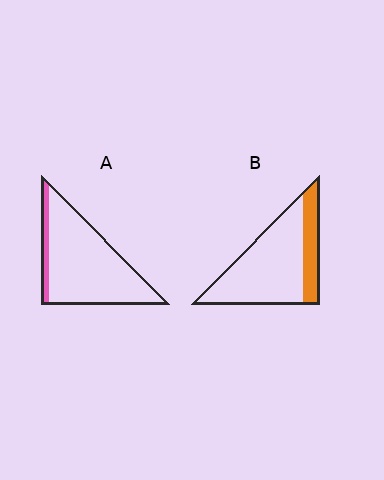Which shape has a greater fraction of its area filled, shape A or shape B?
Shape B.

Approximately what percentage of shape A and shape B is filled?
A is approximately 10% and B is approximately 25%.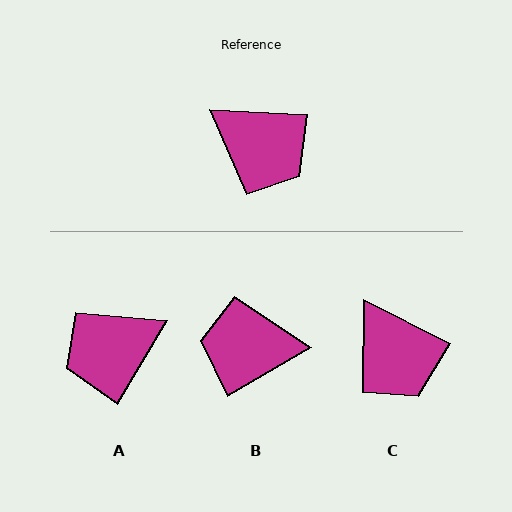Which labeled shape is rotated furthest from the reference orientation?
B, about 147 degrees away.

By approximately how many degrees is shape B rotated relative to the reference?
Approximately 147 degrees clockwise.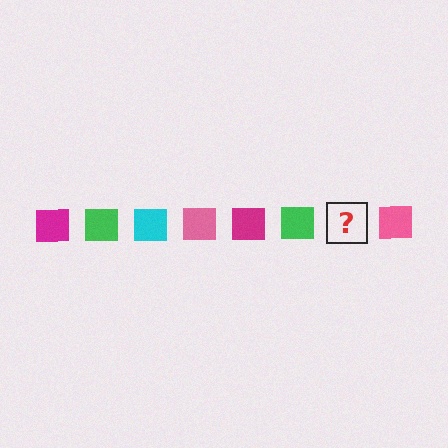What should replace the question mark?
The question mark should be replaced with a cyan square.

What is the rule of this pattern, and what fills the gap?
The rule is that the pattern cycles through magenta, green, cyan, pink squares. The gap should be filled with a cyan square.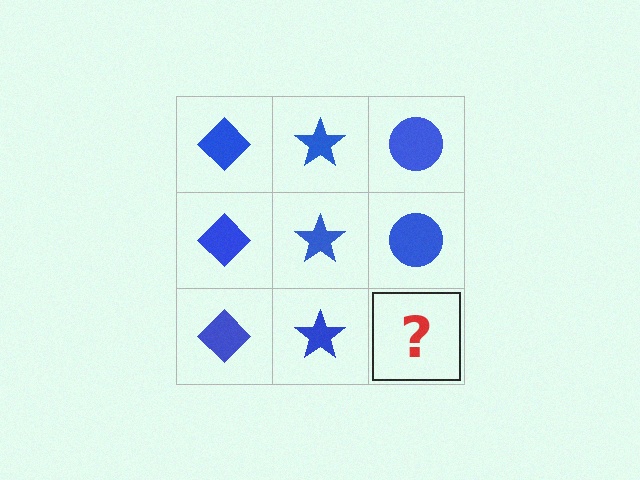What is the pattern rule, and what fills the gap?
The rule is that each column has a consistent shape. The gap should be filled with a blue circle.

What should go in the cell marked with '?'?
The missing cell should contain a blue circle.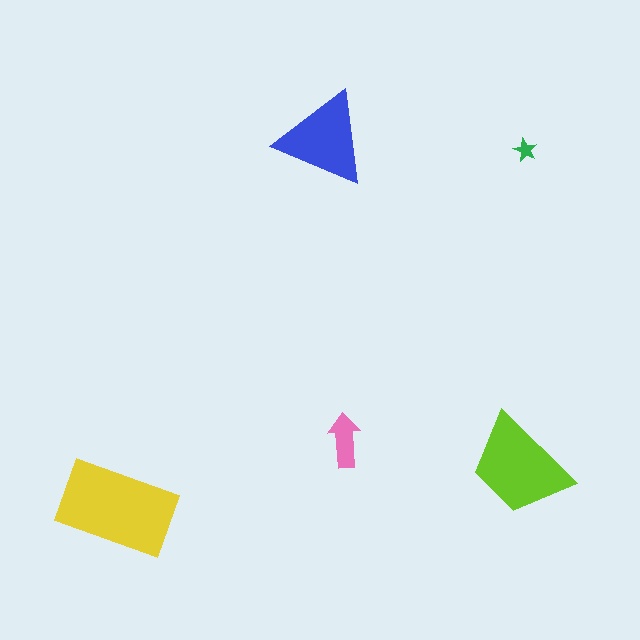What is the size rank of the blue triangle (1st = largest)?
3rd.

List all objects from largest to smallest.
The yellow rectangle, the lime trapezoid, the blue triangle, the pink arrow, the green star.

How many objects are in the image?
There are 5 objects in the image.